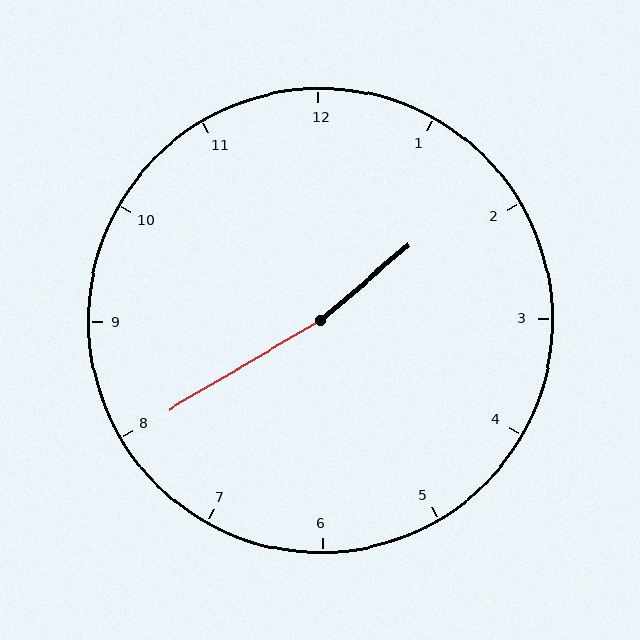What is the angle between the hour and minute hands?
Approximately 170 degrees.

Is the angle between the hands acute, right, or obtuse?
It is obtuse.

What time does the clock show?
1:40.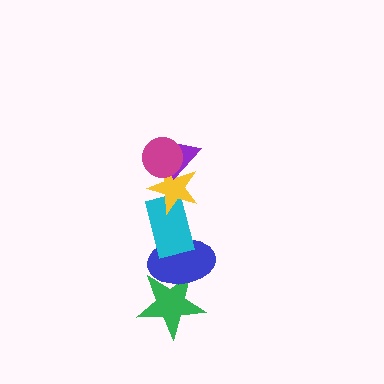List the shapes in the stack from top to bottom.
From top to bottom: the magenta circle, the purple triangle, the yellow star, the cyan rectangle, the blue ellipse, the green star.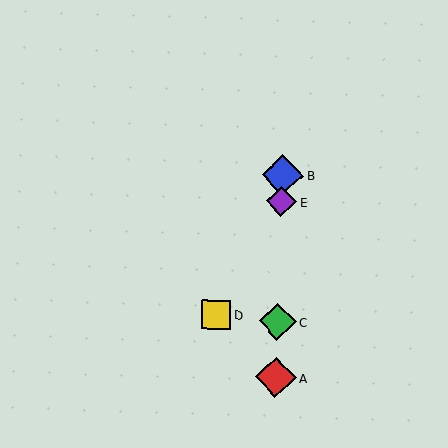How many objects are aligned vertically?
4 objects (A, B, C, E) are aligned vertically.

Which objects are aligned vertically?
Objects A, B, C, E are aligned vertically.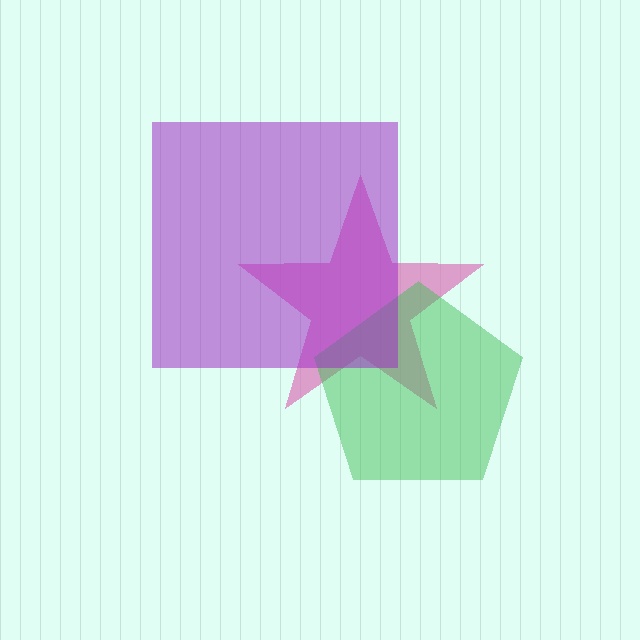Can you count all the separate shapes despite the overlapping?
Yes, there are 3 separate shapes.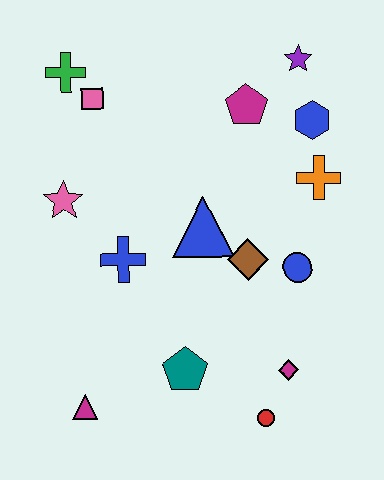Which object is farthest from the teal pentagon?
The purple star is farthest from the teal pentagon.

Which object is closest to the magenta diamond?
The red circle is closest to the magenta diamond.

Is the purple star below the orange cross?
No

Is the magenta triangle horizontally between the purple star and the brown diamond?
No